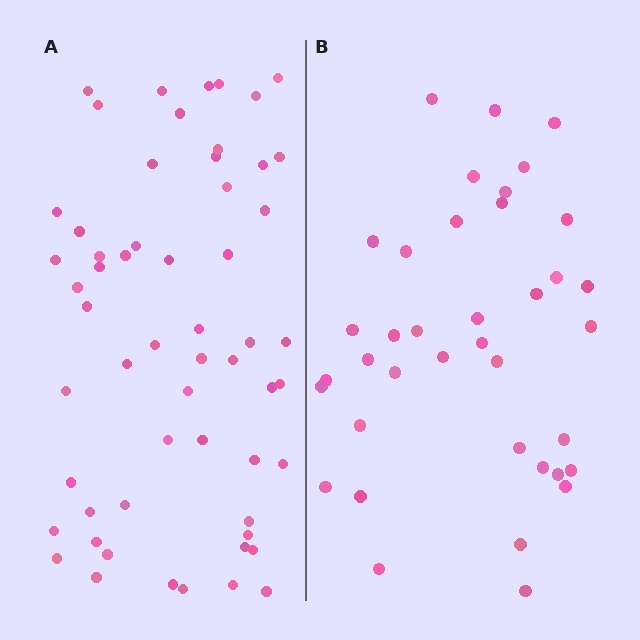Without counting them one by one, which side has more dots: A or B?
Region A (the left region) has more dots.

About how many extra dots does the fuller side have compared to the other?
Region A has approximately 20 more dots than region B.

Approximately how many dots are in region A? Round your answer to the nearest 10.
About 60 dots. (The exact count is 57, which rounds to 60.)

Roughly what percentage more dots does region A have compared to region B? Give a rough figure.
About 50% more.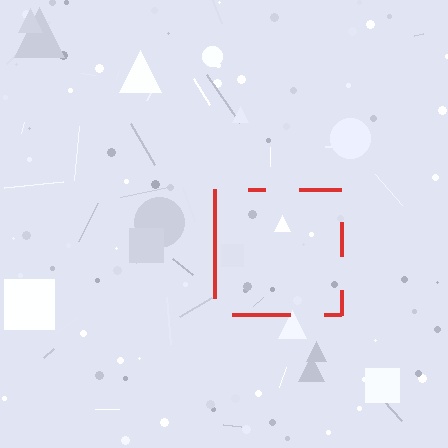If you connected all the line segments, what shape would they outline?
They would outline a square.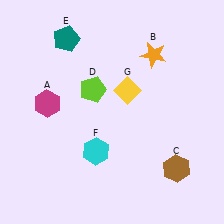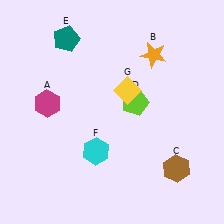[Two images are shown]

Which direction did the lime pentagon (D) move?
The lime pentagon (D) moved right.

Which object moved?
The lime pentagon (D) moved right.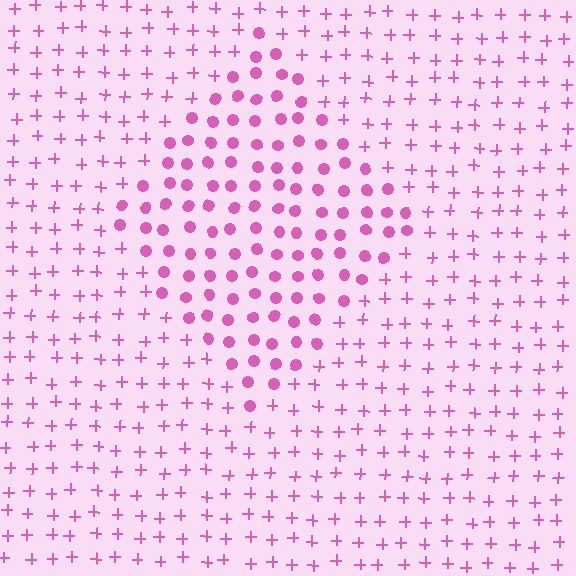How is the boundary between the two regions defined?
The boundary is defined by a change in element shape: circles inside vs. plus signs outside. All elements share the same color and spacing.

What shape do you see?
I see a diamond.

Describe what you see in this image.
The image is filled with small pink elements arranged in a uniform grid. A diamond-shaped region contains circles, while the surrounding area contains plus signs. The boundary is defined purely by the change in element shape.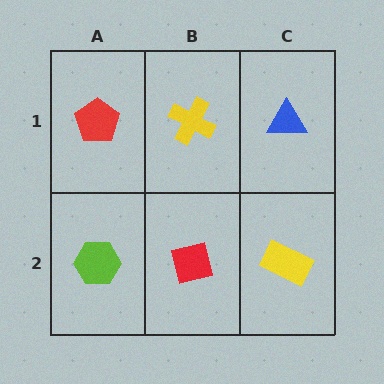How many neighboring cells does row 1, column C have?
2.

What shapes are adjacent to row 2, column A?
A red pentagon (row 1, column A), a red square (row 2, column B).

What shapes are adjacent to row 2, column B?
A yellow cross (row 1, column B), a lime hexagon (row 2, column A), a yellow rectangle (row 2, column C).